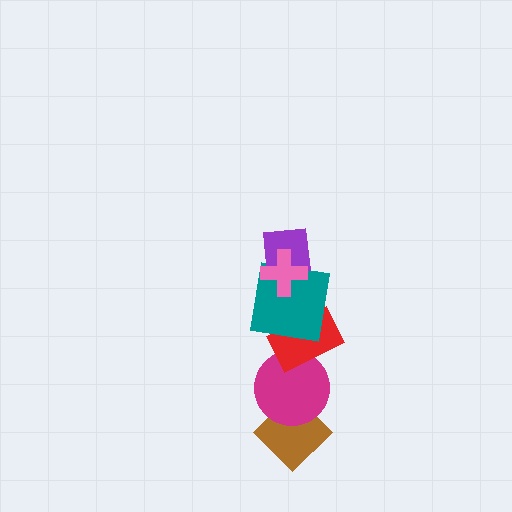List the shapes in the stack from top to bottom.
From top to bottom: the pink cross, the purple square, the teal square, the red rectangle, the magenta circle, the brown diamond.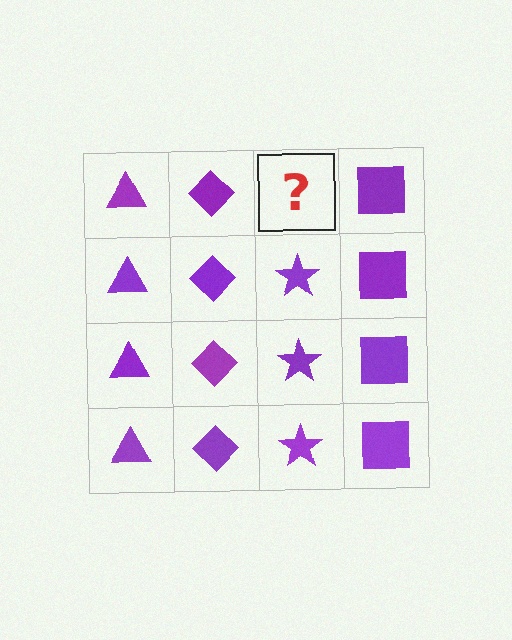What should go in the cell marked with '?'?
The missing cell should contain a purple star.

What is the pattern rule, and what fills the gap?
The rule is that each column has a consistent shape. The gap should be filled with a purple star.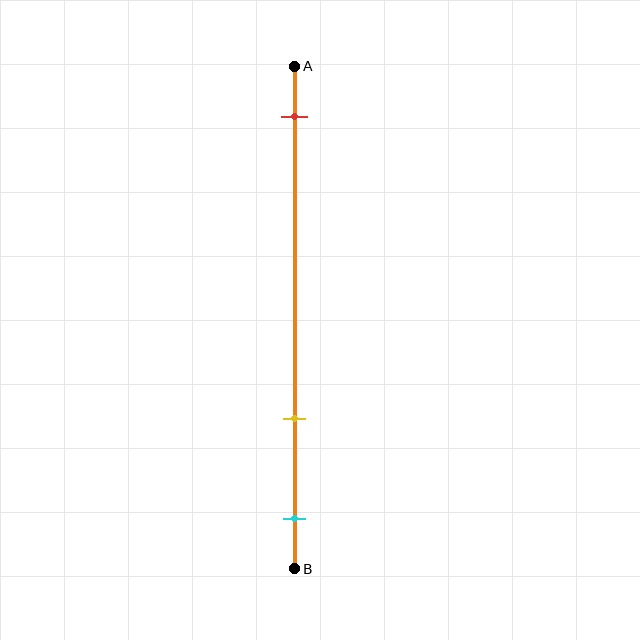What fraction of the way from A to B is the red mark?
The red mark is approximately 10% (0.1) of the way from A to B.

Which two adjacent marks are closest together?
The yellow and cyan marks are the closest adjacent pair.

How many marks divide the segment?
There are 3 marks dividing the segment.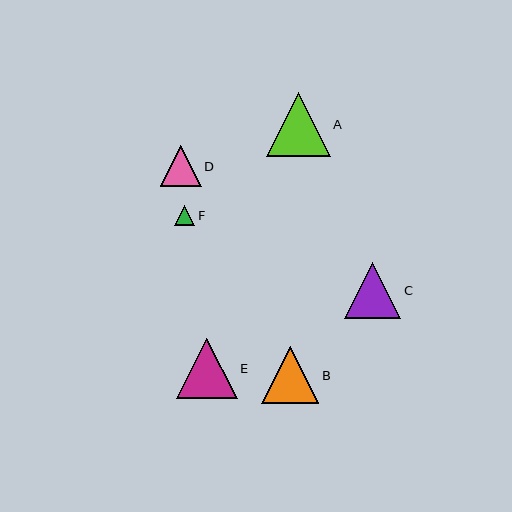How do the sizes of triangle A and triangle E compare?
Triangle A and triangle E are approximately the same size.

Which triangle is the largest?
Triangle A is the largest with a size of approximately 64 pixels.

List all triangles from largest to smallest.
From largest to smallest: A, E, B, C, D, F.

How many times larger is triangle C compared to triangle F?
Triangle C is approximately 2.8 times the size of triangle F.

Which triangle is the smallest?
Triangle F is the smallest with a size of approximately 20 pixels.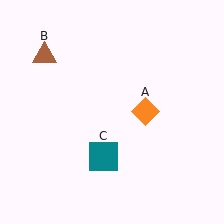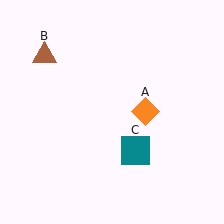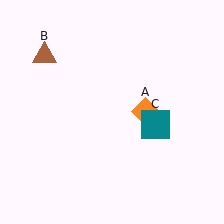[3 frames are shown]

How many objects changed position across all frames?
1 object changed position: teal square (object C).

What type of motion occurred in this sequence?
The teal square (object C) rotated counterclockwise around the center of the scene.